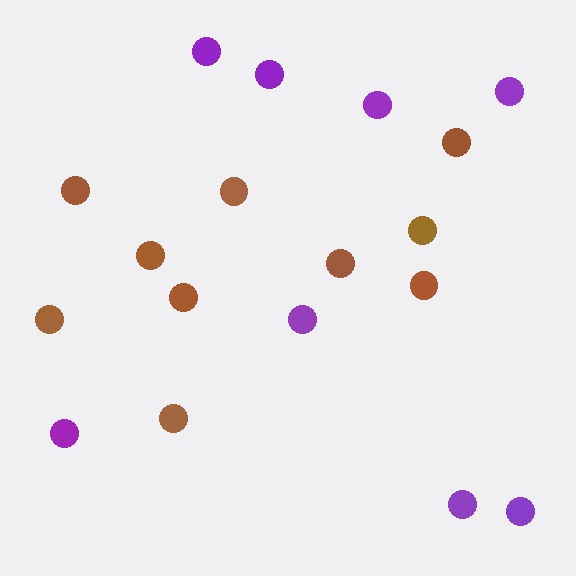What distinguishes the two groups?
There are 2 groups: one group of brown circles (10) and one group of purple circles (8).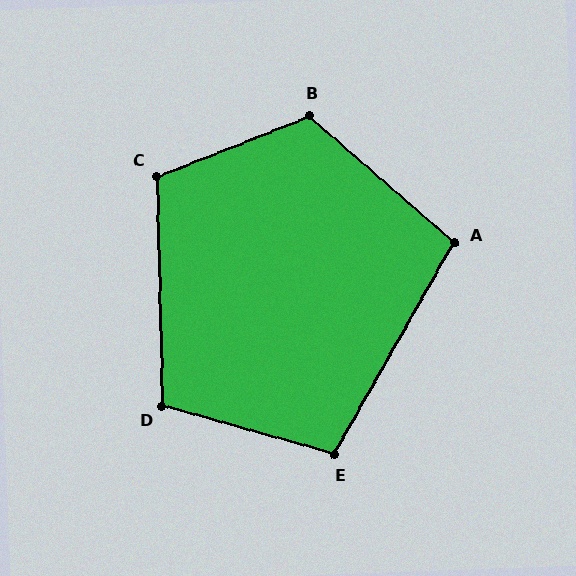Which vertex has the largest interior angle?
B, at approximately 118 degrees.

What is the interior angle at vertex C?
Approximately 110 degrees (obtuse).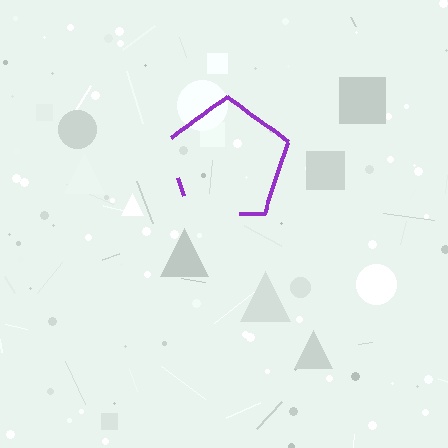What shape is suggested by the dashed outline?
The dashed outline suggests a pentagon.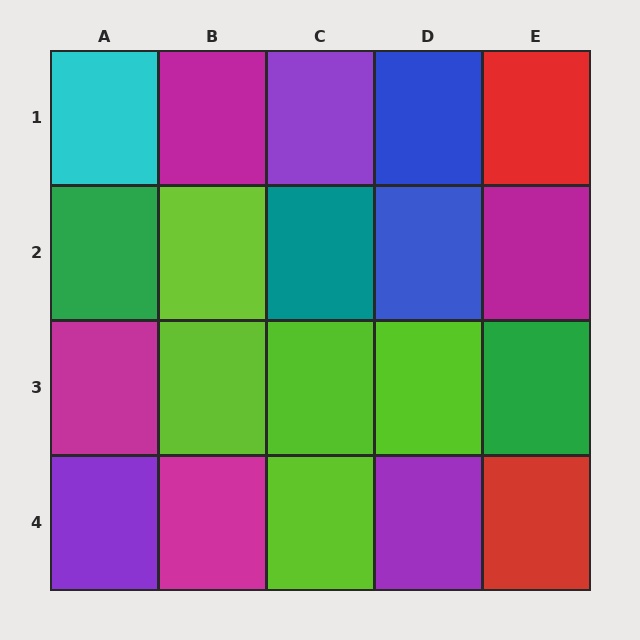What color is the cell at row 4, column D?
Purple.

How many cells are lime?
5 cells are lime.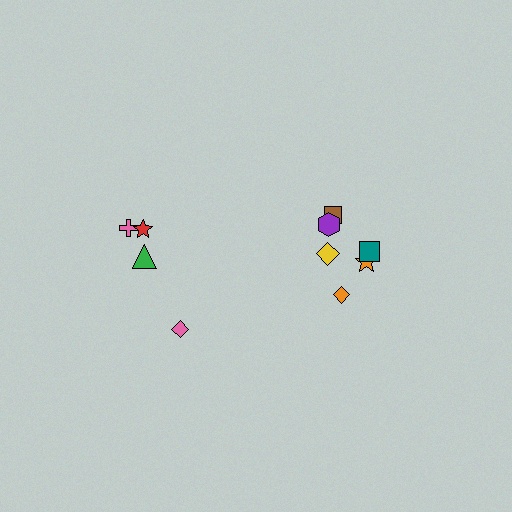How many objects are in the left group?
There are 4 objects.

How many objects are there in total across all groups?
There are 10 objects.